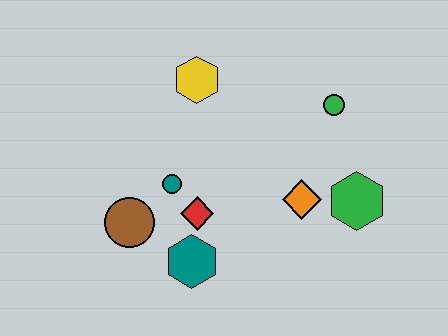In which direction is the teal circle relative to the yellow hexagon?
The teal circle is below the yellow hexagon.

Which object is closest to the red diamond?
The teal circle is closest to the red diamond.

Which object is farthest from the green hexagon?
The brown circle is farthest from the green hexagon.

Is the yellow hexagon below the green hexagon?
No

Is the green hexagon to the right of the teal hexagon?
Yes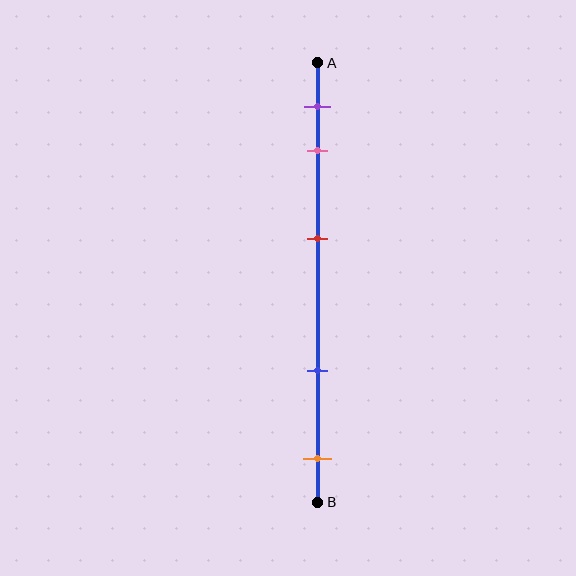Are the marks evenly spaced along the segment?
No, the marks are not evenly spaced.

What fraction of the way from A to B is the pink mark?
The pink mark is approximately 20% (0.2) of the way from A to B.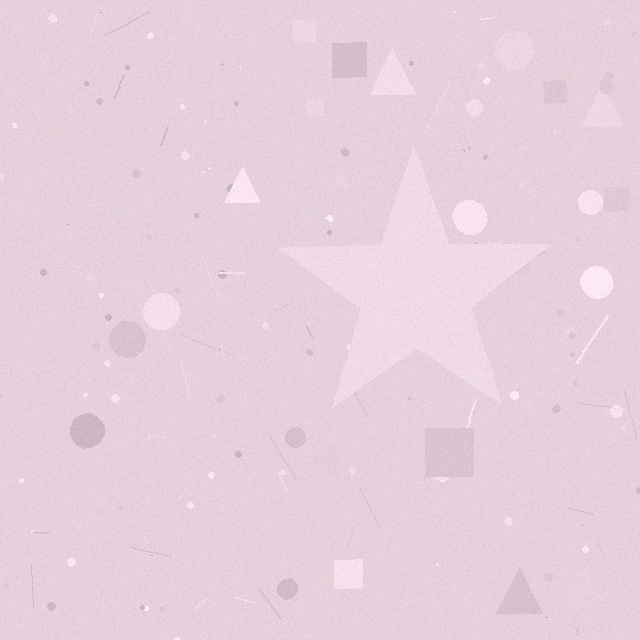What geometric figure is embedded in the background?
A star is embedded in the background.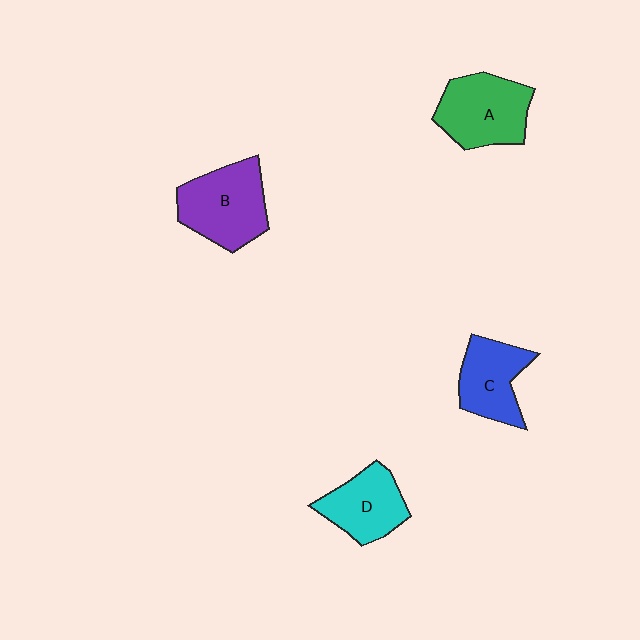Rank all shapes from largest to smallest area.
From largest to smallest: B (purple), A (green), D (cyan), C (blue).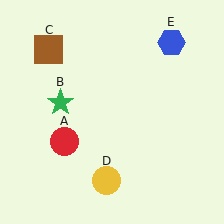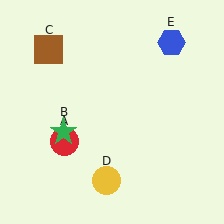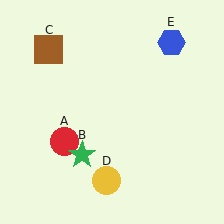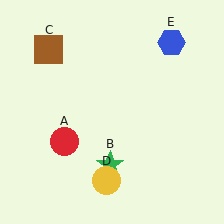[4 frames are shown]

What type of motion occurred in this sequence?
The green star (object B) rotated counterclockwise around the center of the scene.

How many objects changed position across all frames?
1 object changed position: green star (object B).